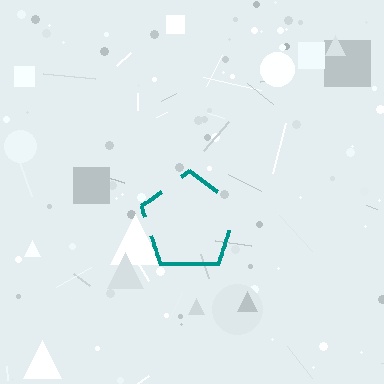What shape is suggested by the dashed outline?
The dashed outline suggests a pentagon.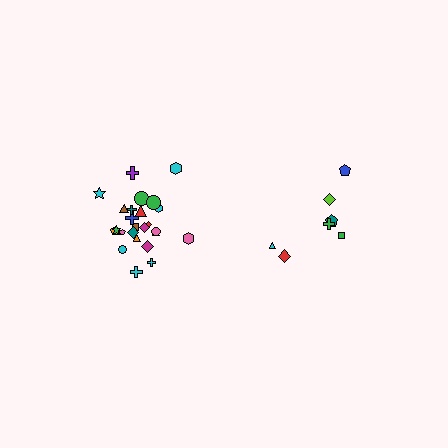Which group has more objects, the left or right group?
The left group.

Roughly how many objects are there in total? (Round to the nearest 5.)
Roughly 30 objects in total.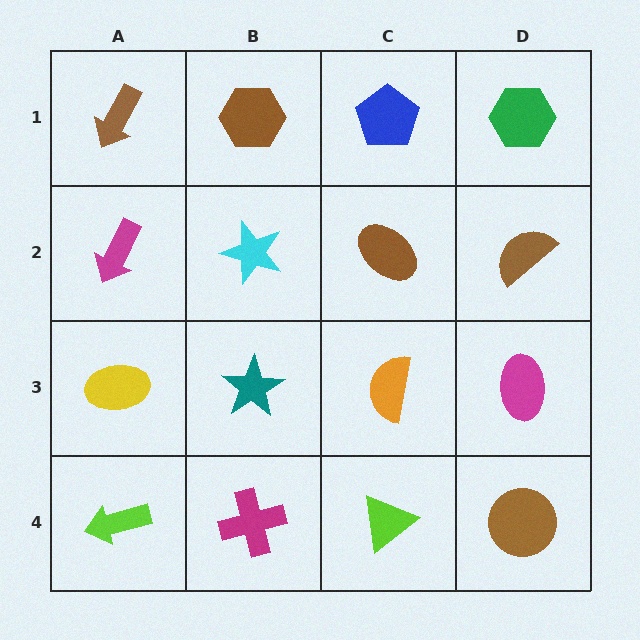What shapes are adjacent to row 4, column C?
An orange semicircle (row 3, column C), a magenta cross (row 4, column B), a brown circle (row 4, column D).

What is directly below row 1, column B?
A cyan star.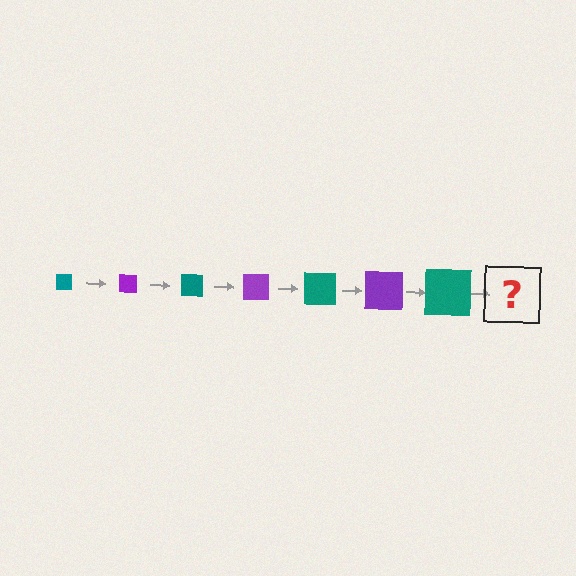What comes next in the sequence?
The next element should be a purple square, larger than the previous one.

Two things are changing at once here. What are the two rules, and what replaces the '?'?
The two rules are that the square grows larger each step and the color cycles through teal and purple. The '?' should be a purple square, larger than the previous one.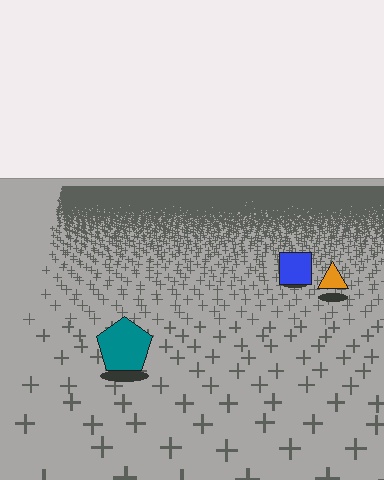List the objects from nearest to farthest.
From nearest to farthest: the teal pentagon, the orange triangle, the blue square.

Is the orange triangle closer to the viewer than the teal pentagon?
No. The teal pentagon is closer — you can tell from the texture gradient: the ground texture is coarser near it.